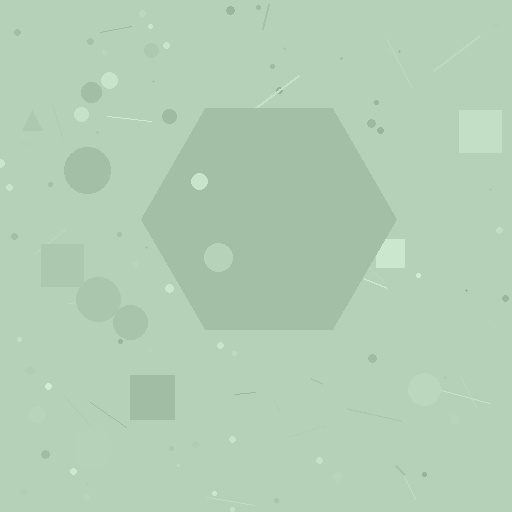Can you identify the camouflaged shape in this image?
The camouflaged shape is a hexagon.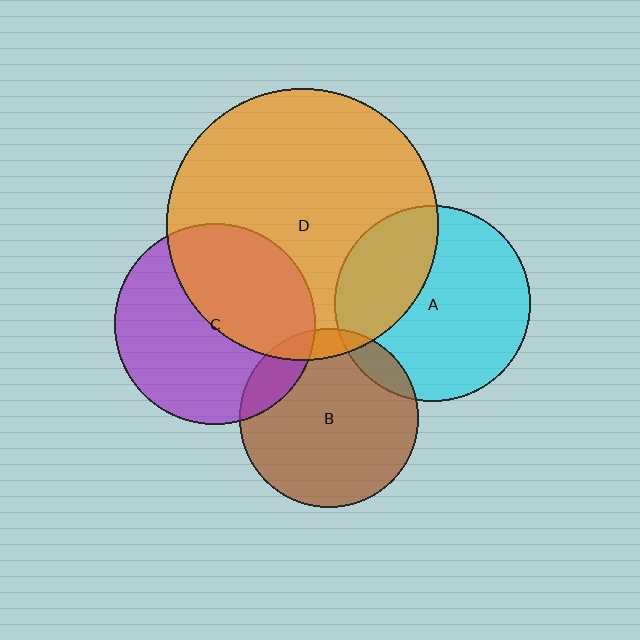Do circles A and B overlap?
Yes.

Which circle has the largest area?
Circle D (orange).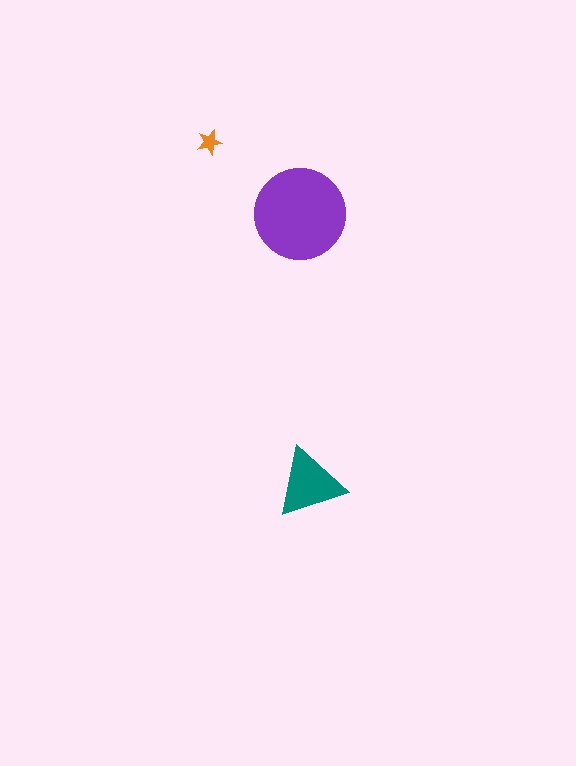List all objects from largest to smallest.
The purple circle, the teal triangle, the orange star.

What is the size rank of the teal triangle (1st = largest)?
2nd.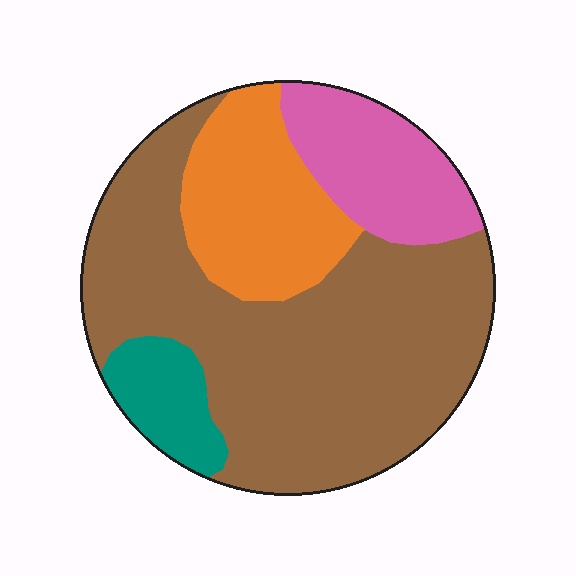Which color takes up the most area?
Brown, at roughly 60%.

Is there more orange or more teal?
Orange.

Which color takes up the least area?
Teal, at roughly 10%.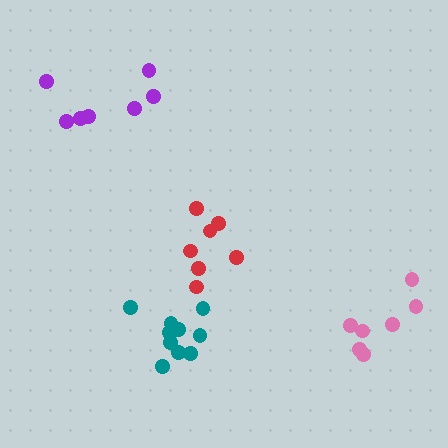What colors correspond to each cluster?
The clusters are colored: teal, pink, red, purple.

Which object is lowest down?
The teal cluster is bottommost.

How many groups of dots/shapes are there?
There are 4 groups.